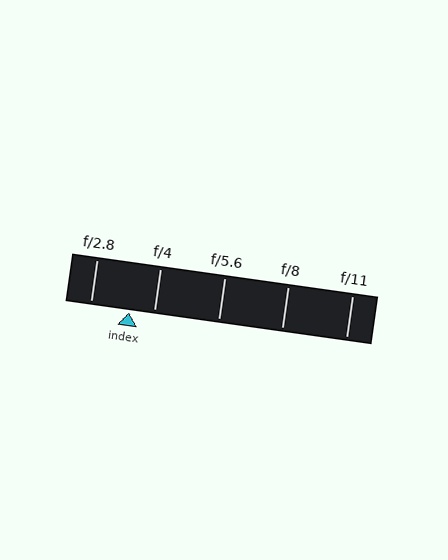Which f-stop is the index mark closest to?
The index mark is closest to f/4.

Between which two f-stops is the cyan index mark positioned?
The index mark is between f/2.8 and f/4.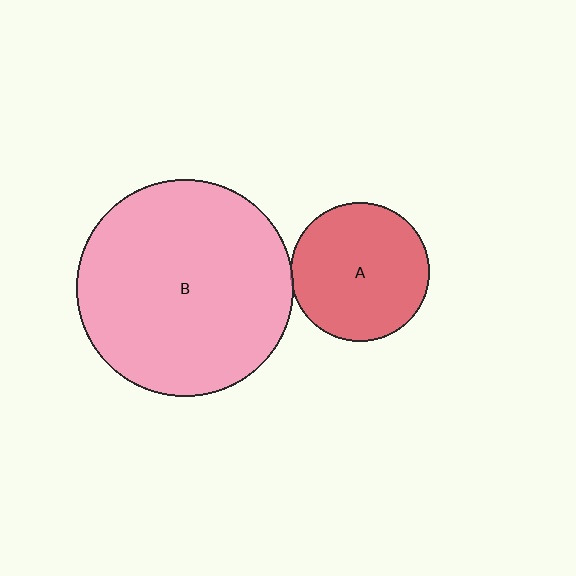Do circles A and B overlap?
Yes.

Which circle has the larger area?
Circle B (pink).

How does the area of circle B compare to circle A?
Approximately 2.4 times.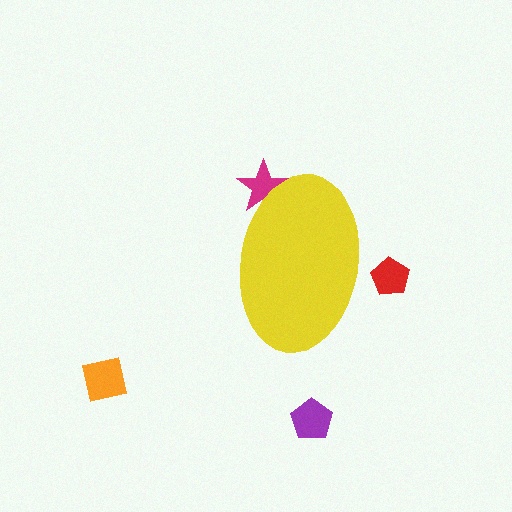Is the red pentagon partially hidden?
Yes, the red pentagon is partially hidden behind the yellow ellipse.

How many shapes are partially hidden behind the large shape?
2 shapes are partially hidden.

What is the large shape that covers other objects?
A yellow ellipse.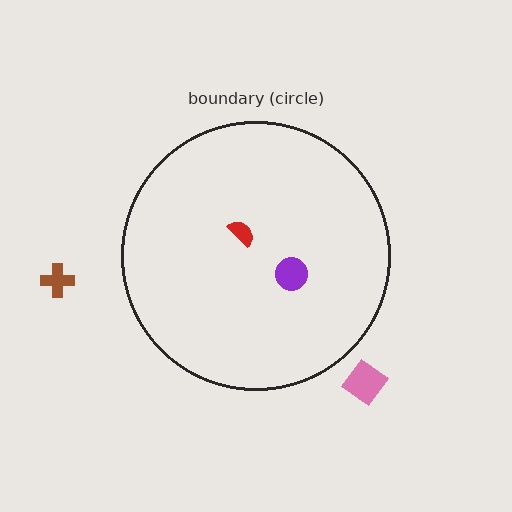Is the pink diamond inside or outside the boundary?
Outside.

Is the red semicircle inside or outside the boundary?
Inside.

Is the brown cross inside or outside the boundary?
Outside.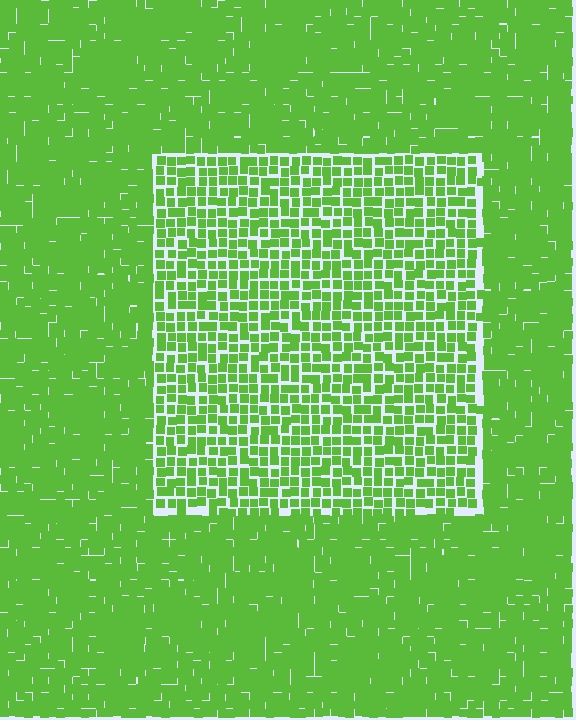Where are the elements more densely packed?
The elements are more densely packed outside the rectangle boundary.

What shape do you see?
I see a rectangle.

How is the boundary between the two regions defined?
The boundary is defined by a change in element density (approximately 1.7x ratio). All elements are the same color, size, and shape.